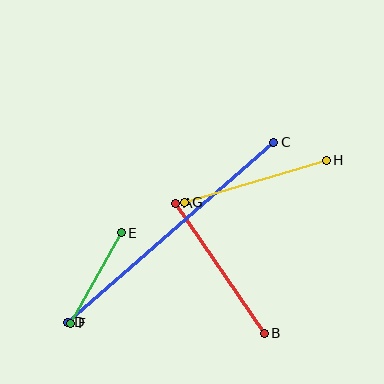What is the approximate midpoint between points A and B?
The midpoint is at approximately (220, 268) pixels.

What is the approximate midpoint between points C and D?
The midpoint is at approximately (171, 232) pixels.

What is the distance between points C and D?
The distance is approximately 274 pixels.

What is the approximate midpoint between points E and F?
The midpoint is at approximately (96, 278) pixels.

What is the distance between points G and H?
The distance is approximately 148 pixels.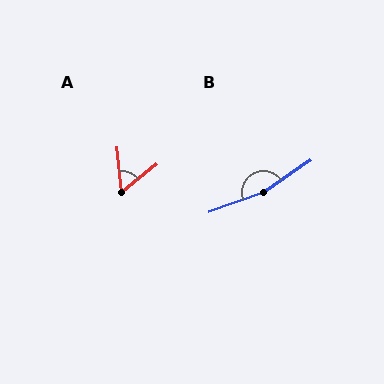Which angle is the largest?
B, at approximately 165 degrees.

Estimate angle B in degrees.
Approximately 165 degrees.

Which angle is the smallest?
A, at approximately 57 degrees.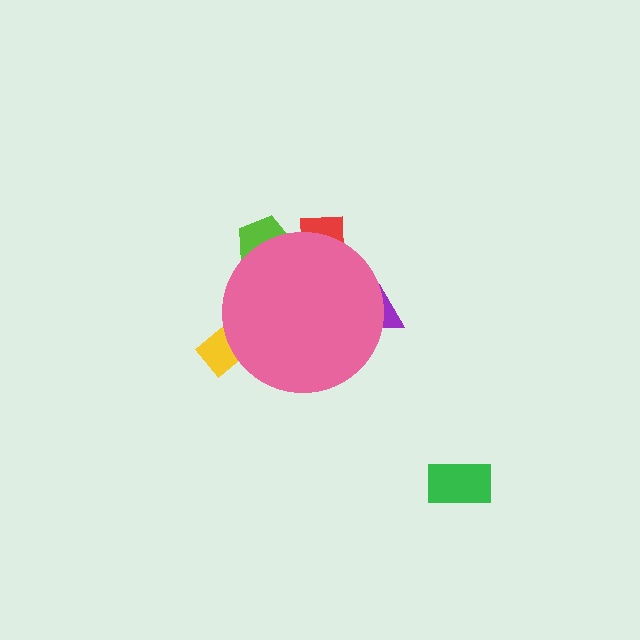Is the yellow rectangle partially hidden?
Yes, the yellow rectangle is partially hidden behind the pink circle.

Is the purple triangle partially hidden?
Yes, the purple triangle is partially hidden behind the pink circle.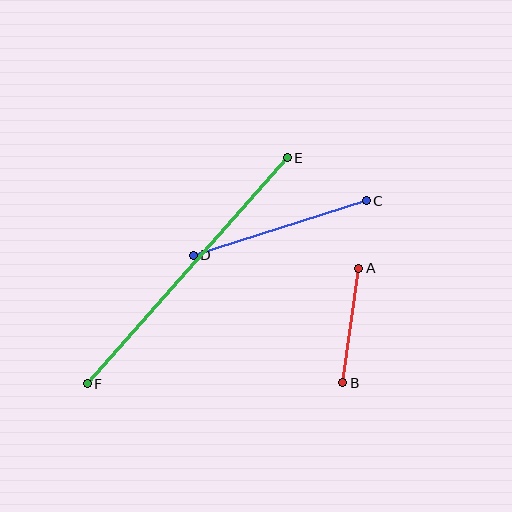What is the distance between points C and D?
The distance is approximately 181 pixels.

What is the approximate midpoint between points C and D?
The midpoint is at approximately (280, 228) pixels.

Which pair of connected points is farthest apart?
Points E and F are farthest apart.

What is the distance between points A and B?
The distance is approximately 115 pixels.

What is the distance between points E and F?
The distance is approximately 302 pixels.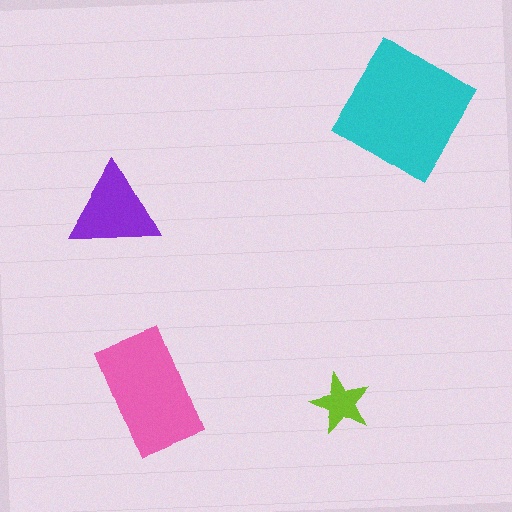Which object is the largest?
The cyan diamond.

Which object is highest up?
The cyan diamond is topmost.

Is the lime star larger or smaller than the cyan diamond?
Smaller.